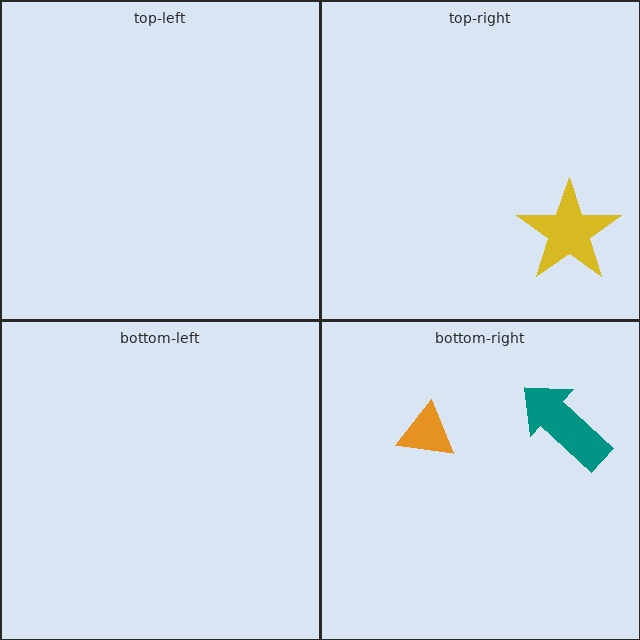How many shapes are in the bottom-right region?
2.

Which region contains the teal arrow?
The bottom-right region.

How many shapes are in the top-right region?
1.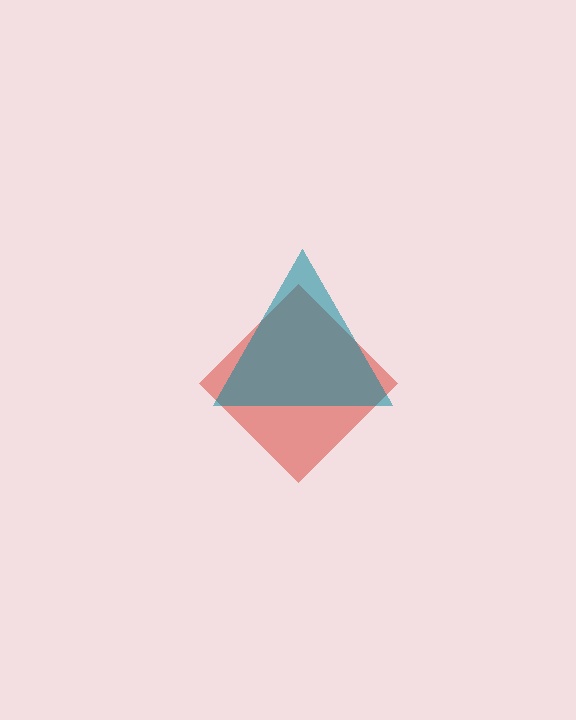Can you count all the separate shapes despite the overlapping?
Yes, there are 2 separate shapes.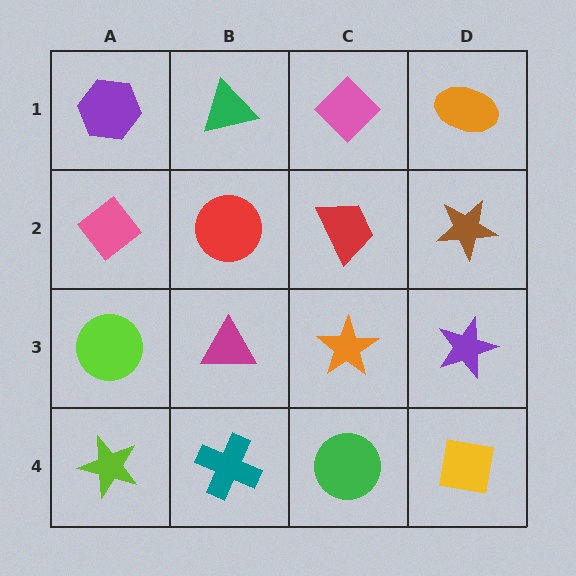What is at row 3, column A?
A lime circle.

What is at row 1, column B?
A green triangle.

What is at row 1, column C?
A pink diamond.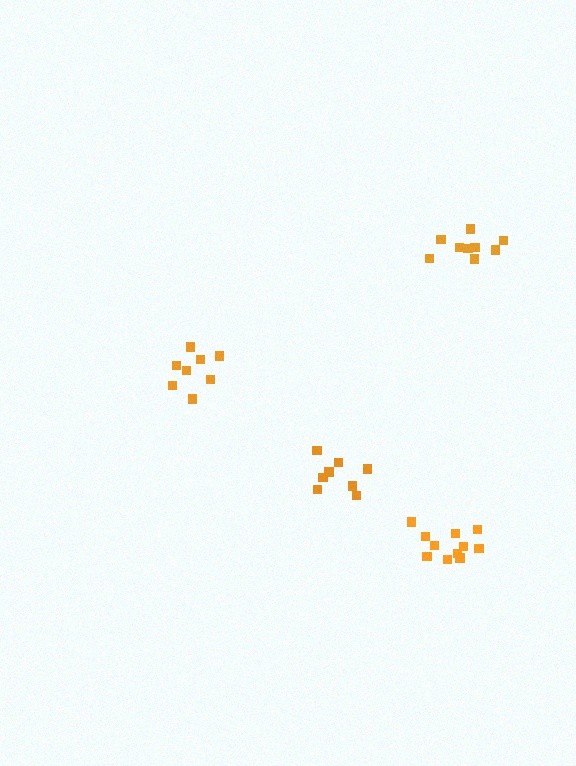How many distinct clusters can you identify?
There are 4 distinct clusters.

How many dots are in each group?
Group 1: 8 dots, Group 2: 11 dots, Group 3: 10 dots, Group 4: 8 dots (37 total).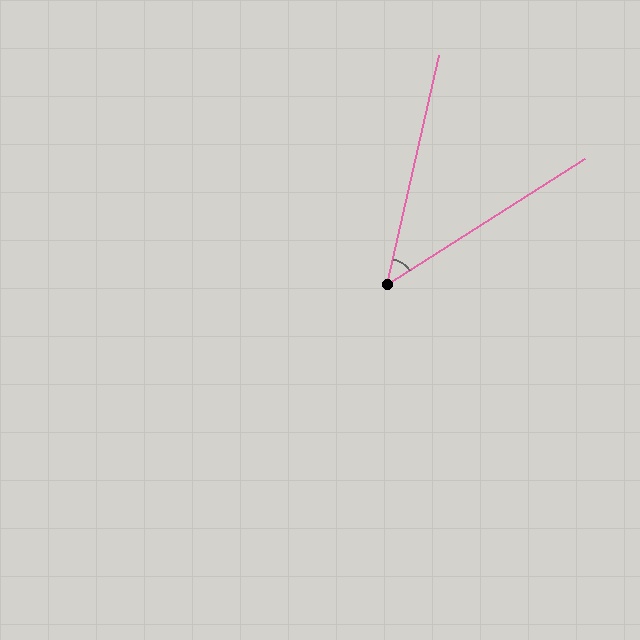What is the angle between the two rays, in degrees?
Approximately 45 degrees.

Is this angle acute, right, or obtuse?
It is acute.